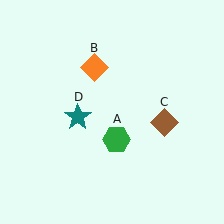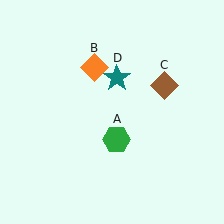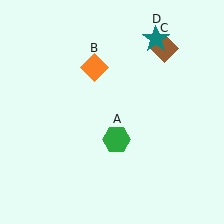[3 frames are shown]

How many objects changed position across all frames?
2 objects changed position: brown diamond (object C), teal star (object D).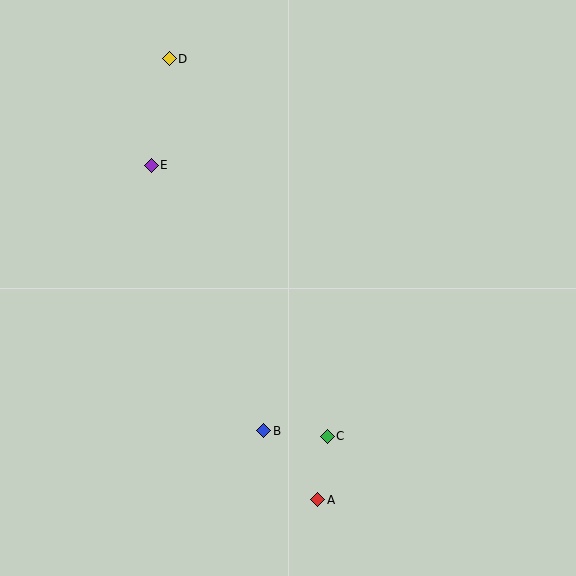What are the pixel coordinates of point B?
Point B is at (264, 431).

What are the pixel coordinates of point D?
Point D is at (169, 59).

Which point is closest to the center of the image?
Point B at (264, 431) is closest to the center.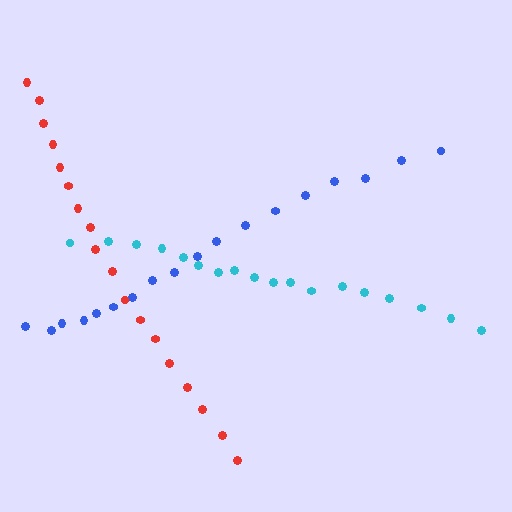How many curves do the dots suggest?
There are 3 distinct paths.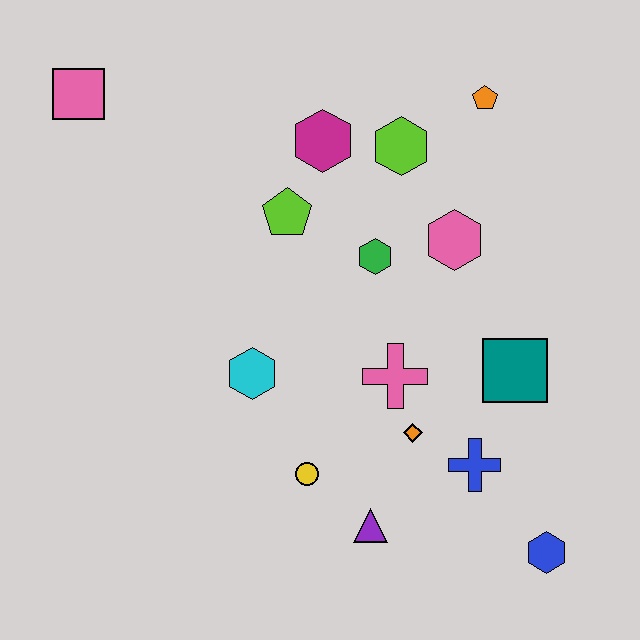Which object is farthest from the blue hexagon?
The pink square is farthest from the blue hexagon.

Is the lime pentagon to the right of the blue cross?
No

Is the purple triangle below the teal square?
Yes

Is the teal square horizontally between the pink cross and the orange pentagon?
No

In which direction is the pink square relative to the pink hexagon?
The pink square is to the left of the pink hexagon.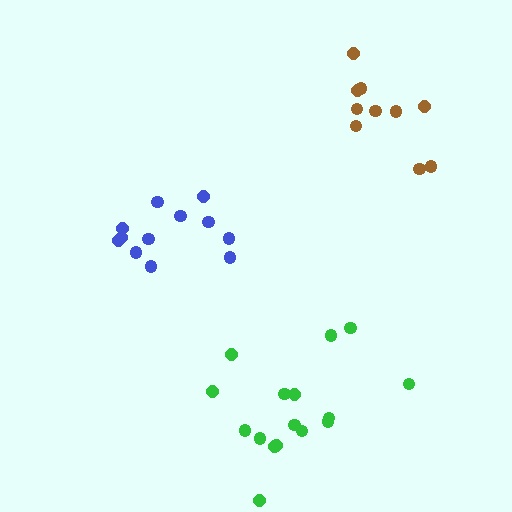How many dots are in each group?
Group 1: 16 dots, Group 2: 12 dots, Group 3: 10 dots (38 total).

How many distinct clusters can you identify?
There are 3 distinct clusters.